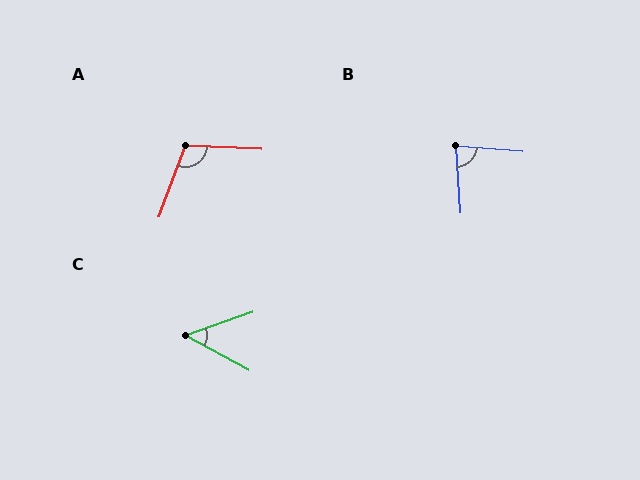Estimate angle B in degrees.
Approximately 82 degrees.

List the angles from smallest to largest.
C (48°), B (82°), A (107°).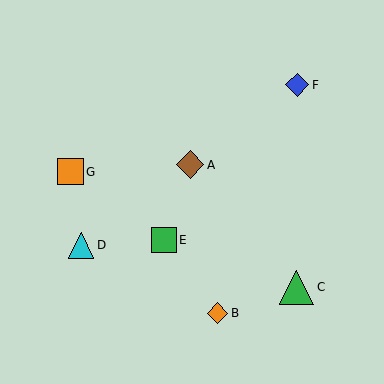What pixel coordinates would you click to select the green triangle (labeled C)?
Click at (296, 287) to select the green triangle C.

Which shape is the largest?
The green triangle (labeled C) is the largest.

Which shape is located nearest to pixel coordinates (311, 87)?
The blue diamond (labeled F) at (297, 85) is nearest to that location.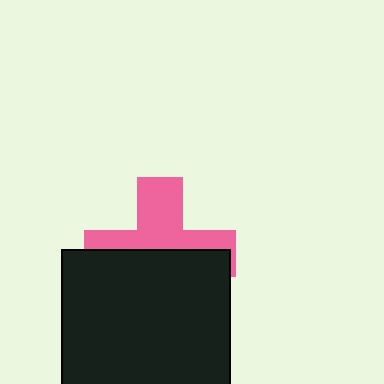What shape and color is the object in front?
The object in front is a black square.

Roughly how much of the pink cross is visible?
About half of it is visible (roughly 46%).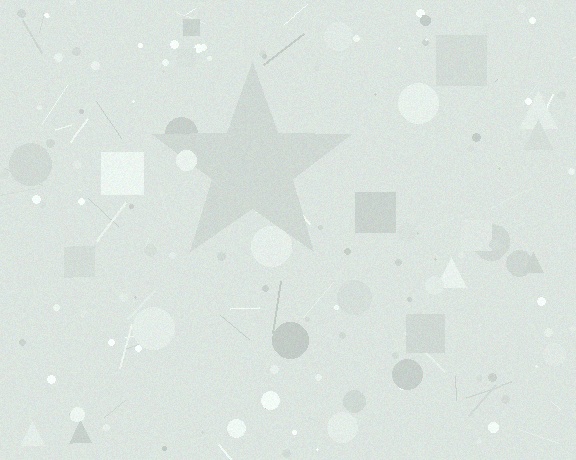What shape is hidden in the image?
A star is hidden in the image.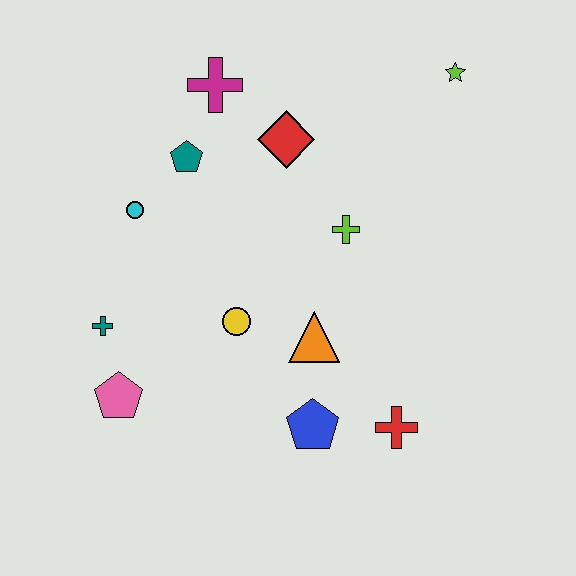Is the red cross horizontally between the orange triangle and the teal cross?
No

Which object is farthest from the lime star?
The pink pentagon is farthest from the lime star.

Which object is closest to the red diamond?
The magenta cross is closest to the red diamond.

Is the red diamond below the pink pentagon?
No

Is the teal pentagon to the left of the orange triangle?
Yes